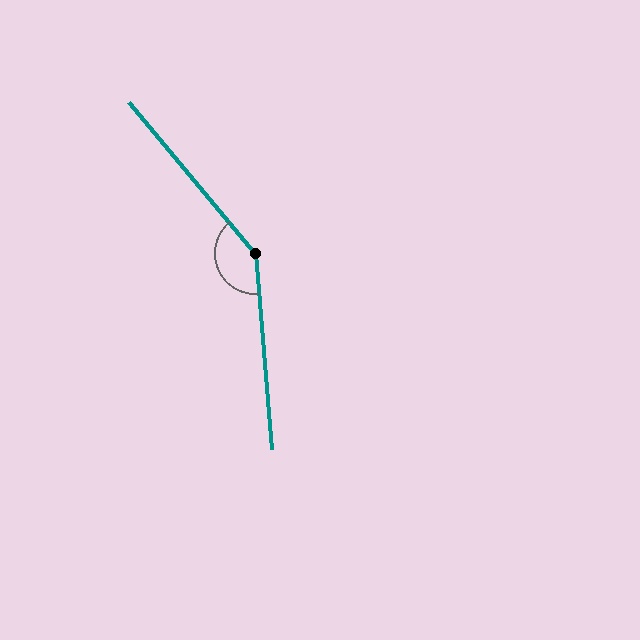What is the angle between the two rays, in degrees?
Approximately 145 degrees.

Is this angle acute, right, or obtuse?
It is obtuse.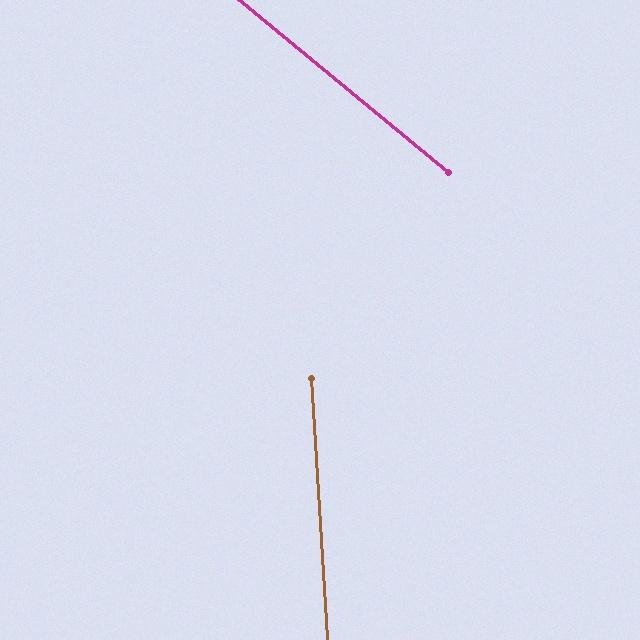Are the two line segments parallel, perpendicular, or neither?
Neither parallel nor perpendicular — they differ by about 47°.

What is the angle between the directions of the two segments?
Approximately 47 degrees.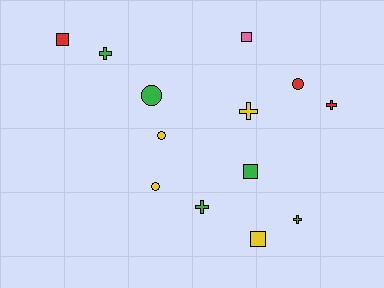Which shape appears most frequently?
Cross, with 5 objects.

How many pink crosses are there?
There are no pink crosses.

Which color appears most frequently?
Green, with 5 objects.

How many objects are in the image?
There are 13 objects.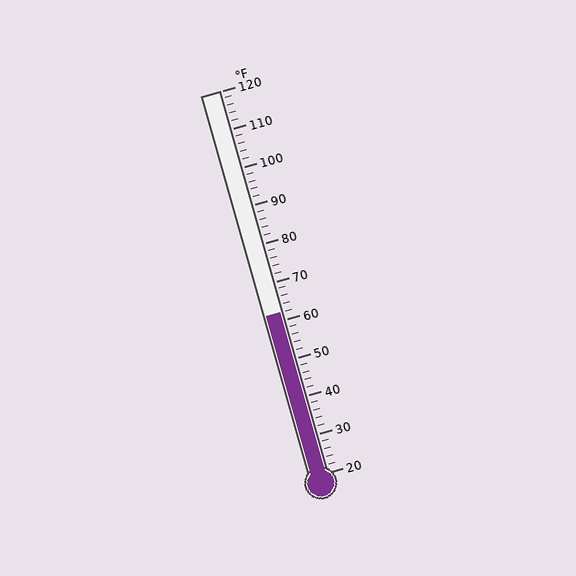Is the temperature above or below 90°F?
The temperature is below 90°F.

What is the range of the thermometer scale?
The thermometer scale ranges from 20°F to 120°F.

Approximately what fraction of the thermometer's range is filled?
The thermometer is filled to approximately 40% of its range.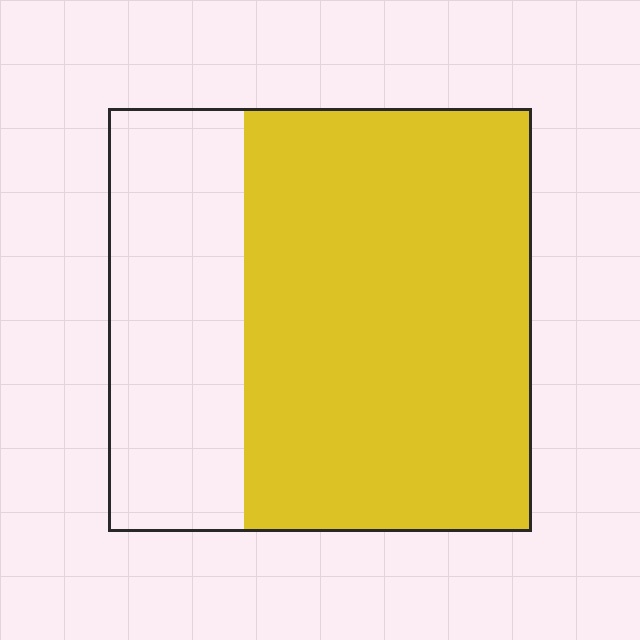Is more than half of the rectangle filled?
Yes.